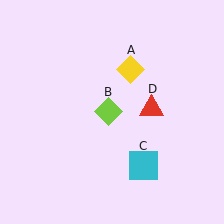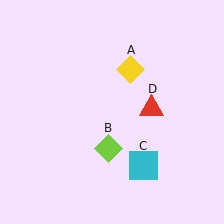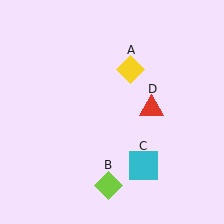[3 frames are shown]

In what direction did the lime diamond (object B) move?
The lime diamond (object B) moved down.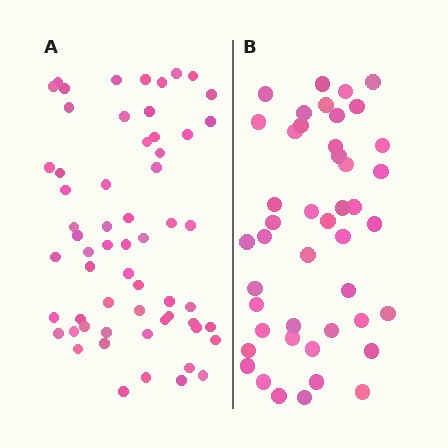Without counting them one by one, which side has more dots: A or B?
Region A (the left region) has more dots.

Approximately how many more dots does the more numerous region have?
Region A has approximately 15 more dots than region B.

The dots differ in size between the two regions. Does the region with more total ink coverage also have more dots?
No. Region B has more total ink coverage because its dots are larger, but region A actually contains more individual dots. Total area can be misleading — the number of items is what matters here.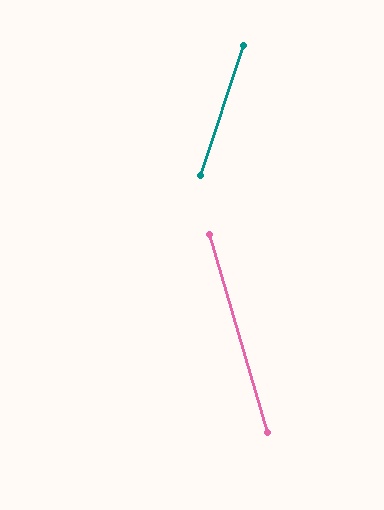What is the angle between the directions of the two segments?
Approximately 35 degrees.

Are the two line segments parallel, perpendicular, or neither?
Neither parallel nor perpendicular — they differ by about 35°.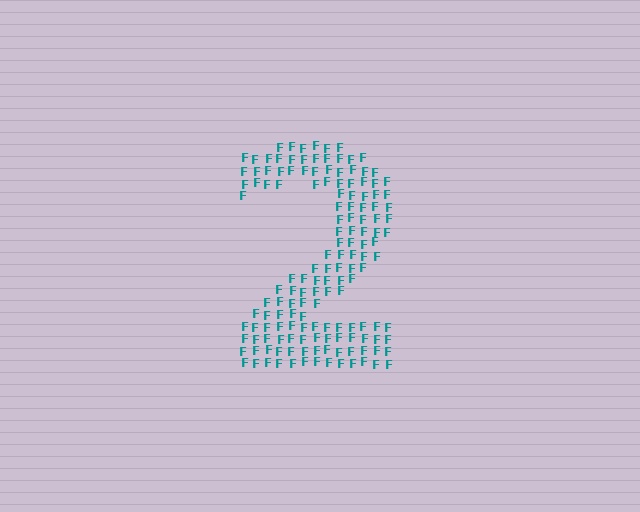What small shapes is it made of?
It is made of small letter F's.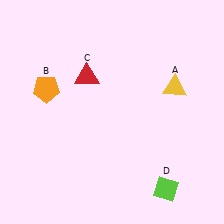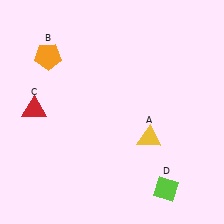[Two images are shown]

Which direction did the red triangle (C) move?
The red triangle (C) moved left.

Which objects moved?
The objects that moved are: the yellow triangle (A), the orange pentagon (B), the red triangle (C).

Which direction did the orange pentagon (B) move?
The orange pentagon (B) moved up.